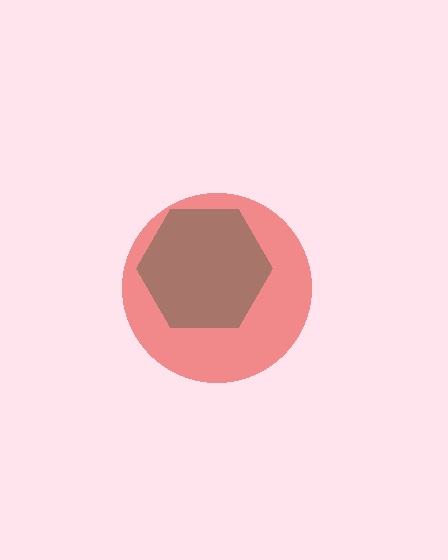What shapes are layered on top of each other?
The layered shapes are: a teal hexagon, a red circle.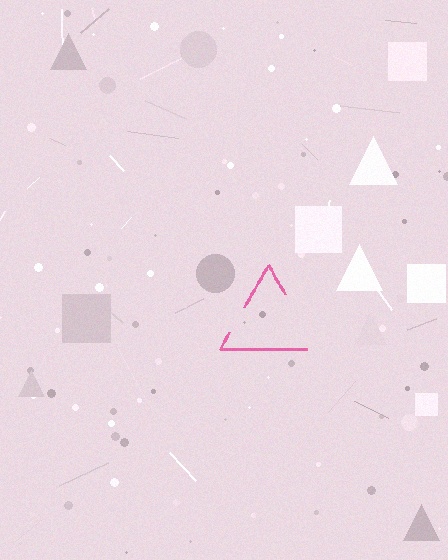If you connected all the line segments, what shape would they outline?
They would outline a triangle.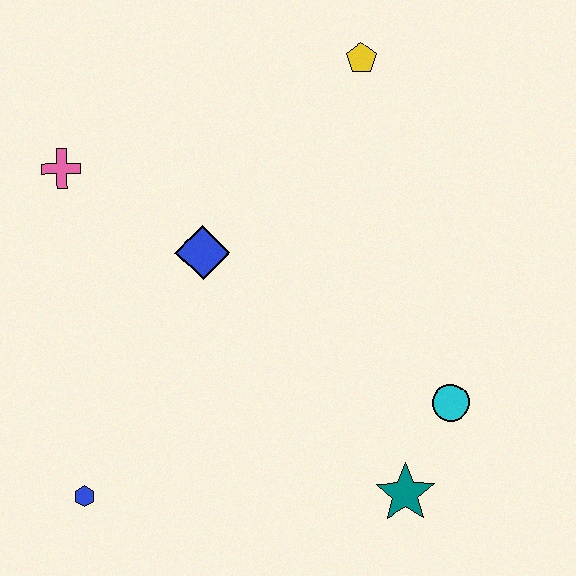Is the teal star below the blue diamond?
Yes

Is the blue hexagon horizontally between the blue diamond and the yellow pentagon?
No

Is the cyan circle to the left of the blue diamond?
No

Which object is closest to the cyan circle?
The teal star is closest to the cyan circle.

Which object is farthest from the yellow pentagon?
The blue hexagon is farthest from the yellow pentagon.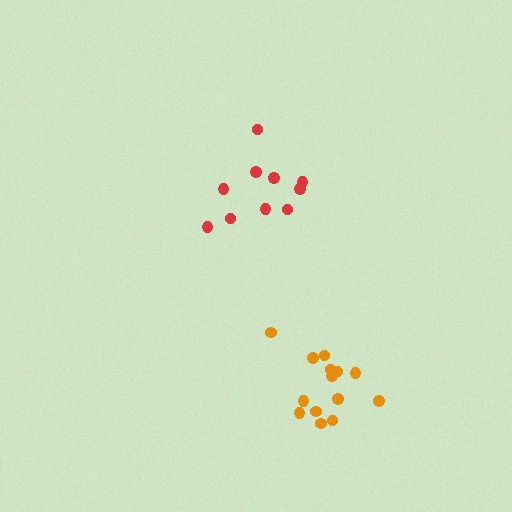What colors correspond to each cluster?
The clusters are colored: orange, red.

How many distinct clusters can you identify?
There are 2 distinct clusters.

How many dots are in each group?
Group 1: 14 dots, Group 2: 10 dots (24 total).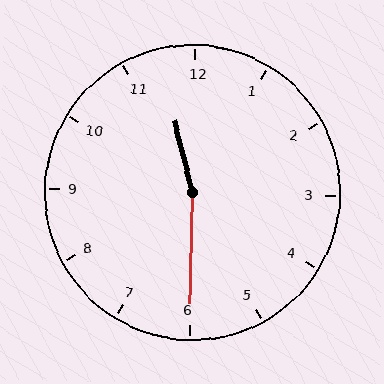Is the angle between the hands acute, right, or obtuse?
It is obtuse.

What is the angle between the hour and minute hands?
Approximately 165 degrees.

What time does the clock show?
11:30.